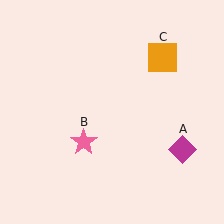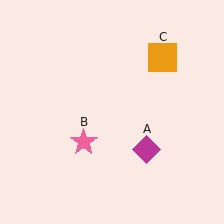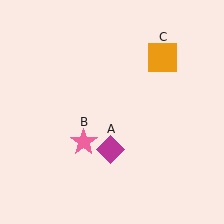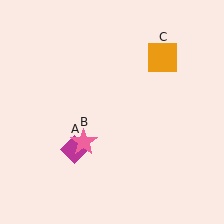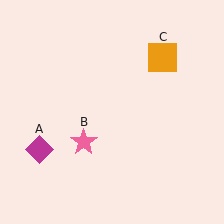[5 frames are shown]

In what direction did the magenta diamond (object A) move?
The magenta diamond (object A) moved left.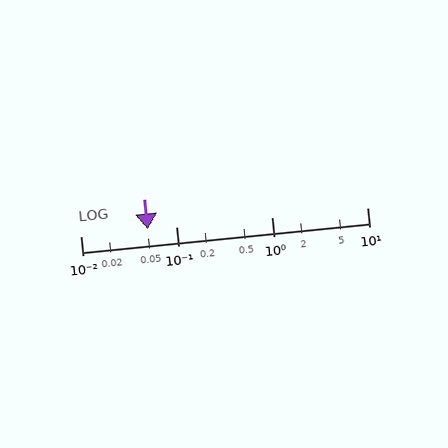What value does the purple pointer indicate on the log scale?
The pointer indicates approximately 0.05.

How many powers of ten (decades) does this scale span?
The scale spans 3 decades, from 0.01 to 10.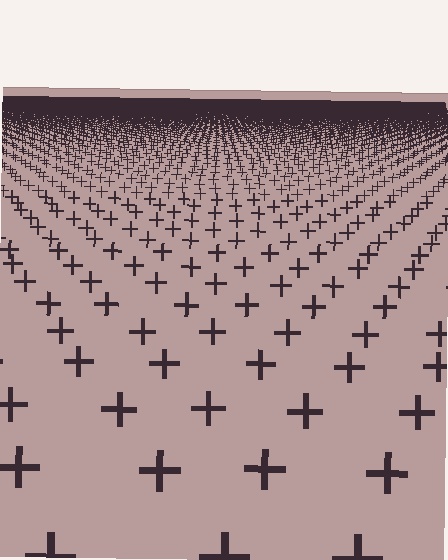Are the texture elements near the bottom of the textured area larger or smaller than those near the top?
Larger. Near the bottom, elements are closer to the viewer and appear at a bigger on-screen size.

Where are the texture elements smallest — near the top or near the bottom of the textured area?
Near the top.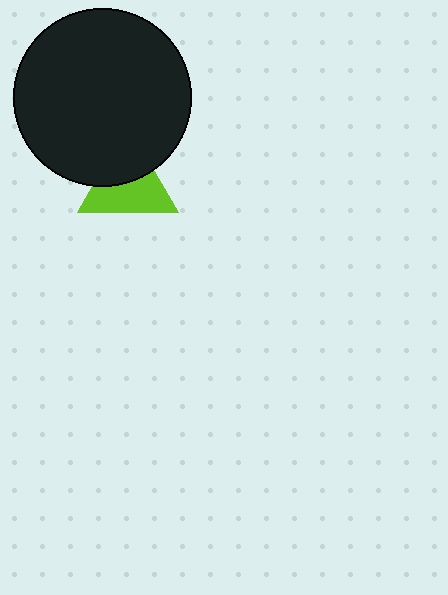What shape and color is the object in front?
The object in front is a black circle.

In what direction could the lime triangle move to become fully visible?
The lime triangle could move down. That would shift it out from behind the black circle entirely.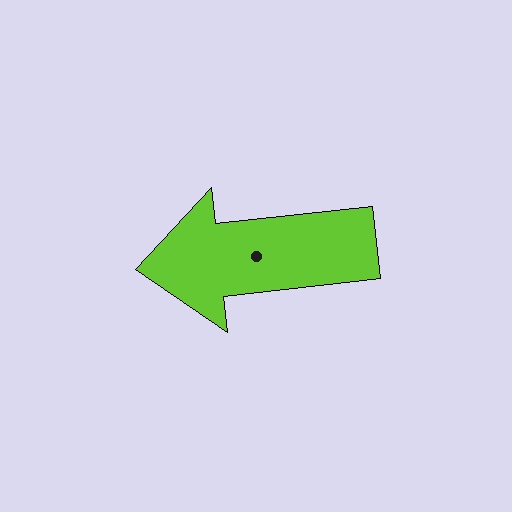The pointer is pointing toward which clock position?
Roughly 9 o'clock.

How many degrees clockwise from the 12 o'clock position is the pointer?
Approximately 264 degrees.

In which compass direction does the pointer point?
West.